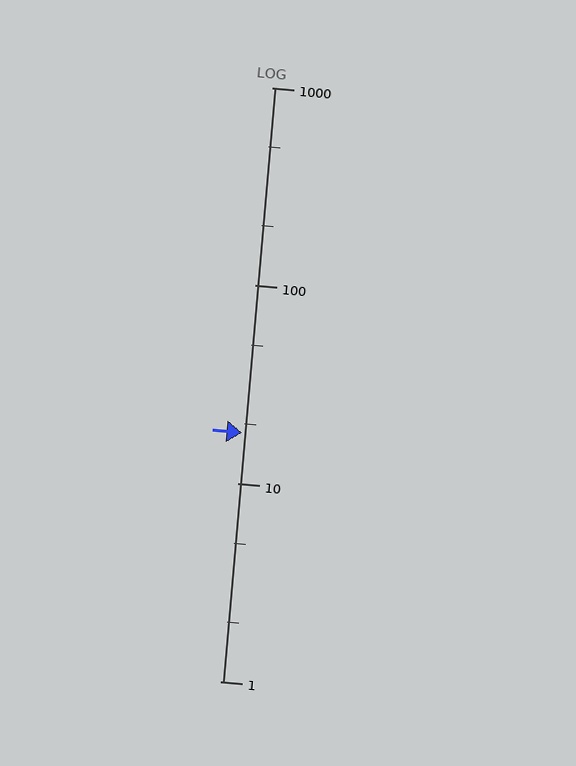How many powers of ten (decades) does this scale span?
The scale spans 3 decades, from 1 to 1000.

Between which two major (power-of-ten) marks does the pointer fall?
The pointer is between 10 and 100.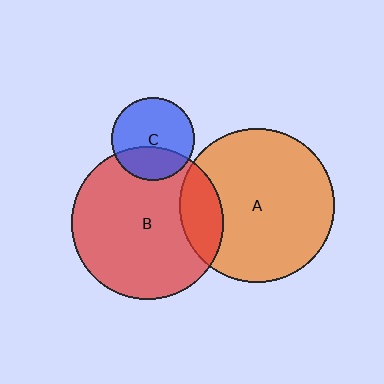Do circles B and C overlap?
Yes.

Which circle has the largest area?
Circle A (orange).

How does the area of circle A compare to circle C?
Approximately 3.5 times.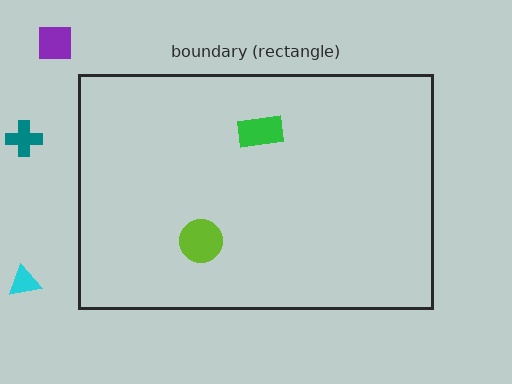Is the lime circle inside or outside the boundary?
Inside.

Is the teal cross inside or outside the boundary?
Outside.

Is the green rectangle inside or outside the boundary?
Inside.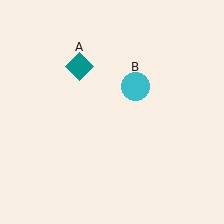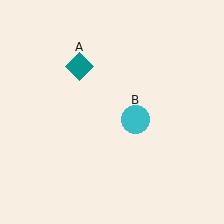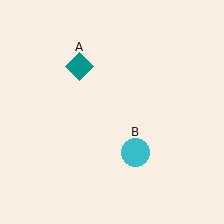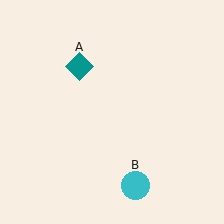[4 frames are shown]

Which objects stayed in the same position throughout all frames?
Teal diamond (object A) remained stationary.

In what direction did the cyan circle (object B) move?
The cyan circle (object B) moved down.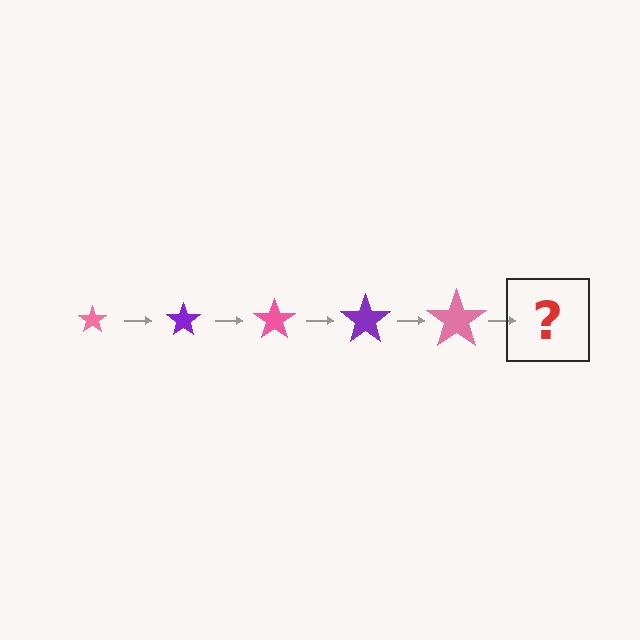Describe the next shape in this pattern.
It should be a purple star, larger than the previous one.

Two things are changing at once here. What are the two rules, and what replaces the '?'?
The two rules are that the star grows larger each step and the color cycles through pink and purple. The '?' should be a purple star, larger than the previous one.